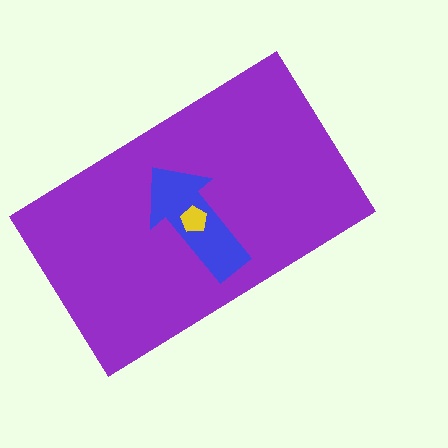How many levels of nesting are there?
3.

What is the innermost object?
The yellow pentagon.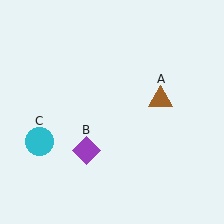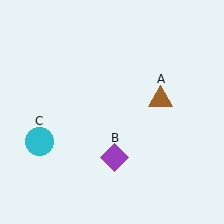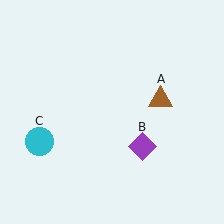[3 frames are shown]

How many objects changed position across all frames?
1 object changed position: purple diamond (object B).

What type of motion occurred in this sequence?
The purple diamond (object B) rotated counterclockwise around the center of the scene.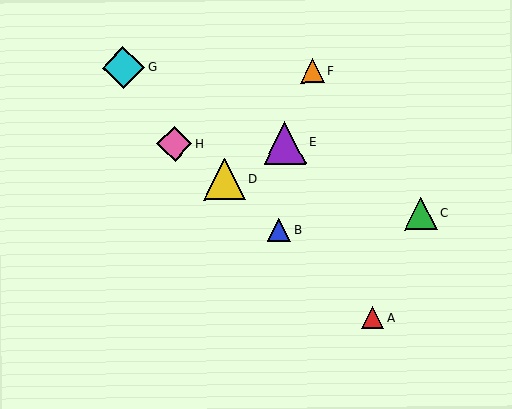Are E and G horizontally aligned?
No, E is at y≈143 and G is at y≈68.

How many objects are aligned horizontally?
2 objects (E, H) are aligned horizontally.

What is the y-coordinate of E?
Object E is at y≈143.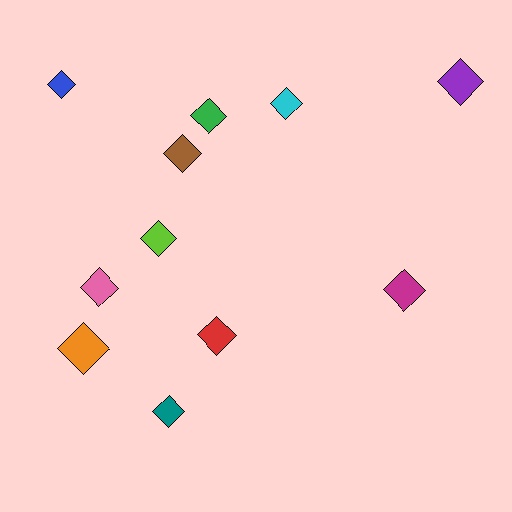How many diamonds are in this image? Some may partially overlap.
There are 11 diamonds.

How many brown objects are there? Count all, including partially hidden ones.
There is 1 brown object.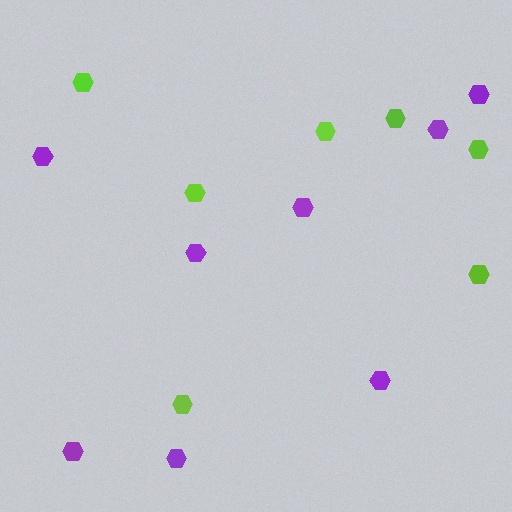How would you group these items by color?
There are 2 groups: one group of lime hexagons (7) and one group of purple hexagons (8).